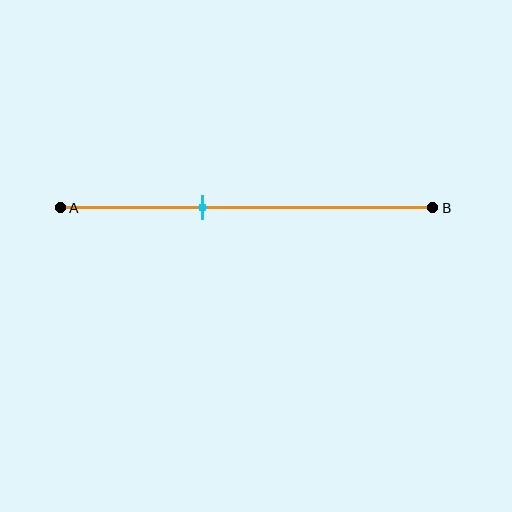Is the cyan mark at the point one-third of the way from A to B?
No, the mark is at about 40% from A, not at the 33% one-third point.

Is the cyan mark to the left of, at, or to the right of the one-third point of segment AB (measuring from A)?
The cyan mark is to the right of the one-third point of segment AB.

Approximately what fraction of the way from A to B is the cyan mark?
The cyan mark is approximately 40% of the way from A to B.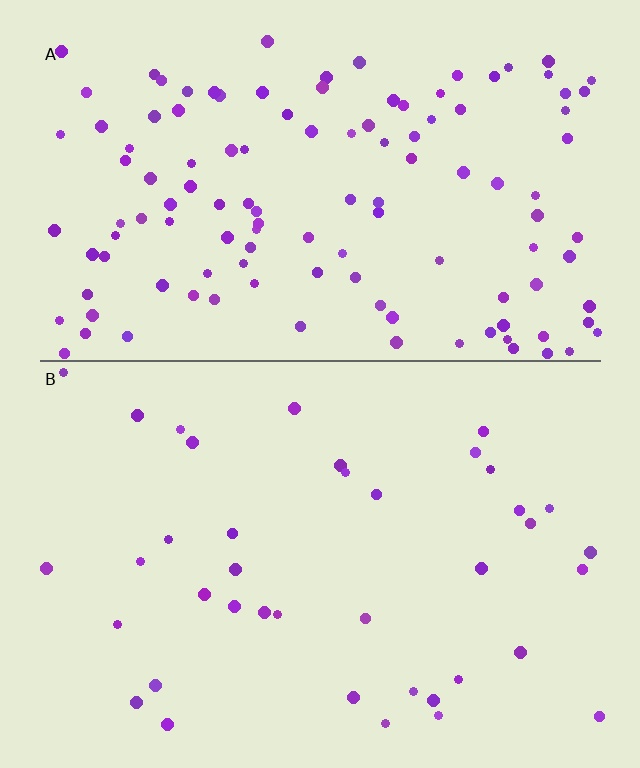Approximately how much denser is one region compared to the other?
Approximately 3.1× — region A over region B.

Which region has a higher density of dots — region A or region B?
A (the top).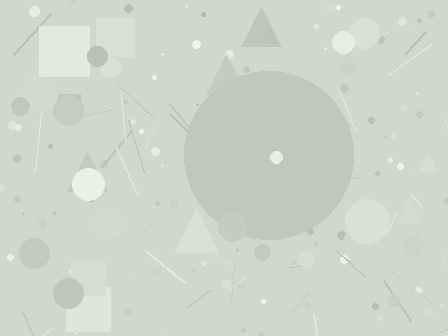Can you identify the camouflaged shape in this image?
The camouflaged shape is a circle.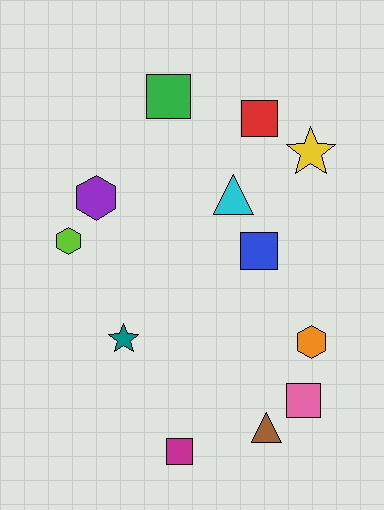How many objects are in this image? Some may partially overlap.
There are 12 objects.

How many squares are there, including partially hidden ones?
There are 5 squares.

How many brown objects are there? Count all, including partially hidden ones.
There is 1 brown object.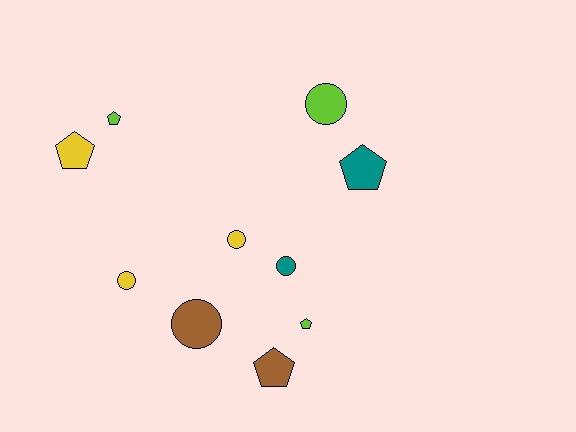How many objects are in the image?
There are 10 objects.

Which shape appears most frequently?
Pentagon, with 5 objects.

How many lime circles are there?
There is 1 lime circle.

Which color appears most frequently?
Lime, with 3 objects.